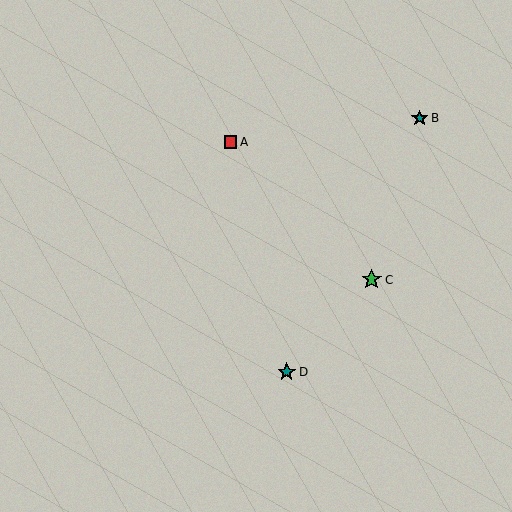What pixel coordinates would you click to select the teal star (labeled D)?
Click at (287, 372) to select the teal star D.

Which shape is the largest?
The green star (labeled C) is the largest.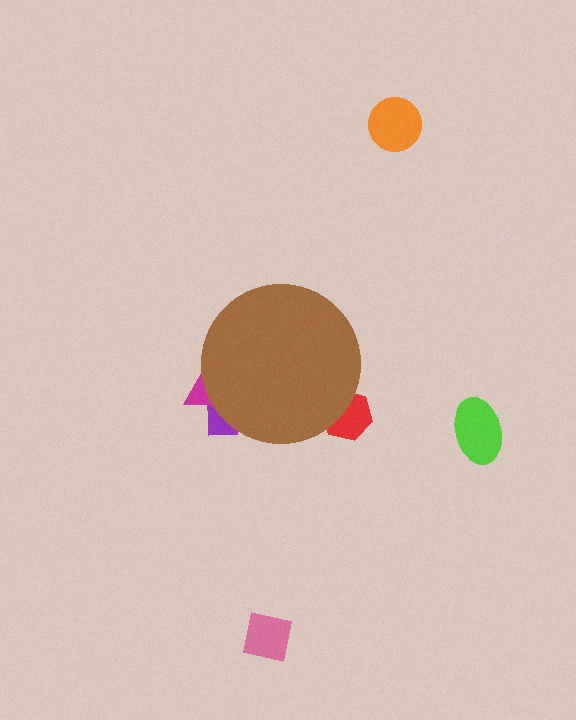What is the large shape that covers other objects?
A brown circle.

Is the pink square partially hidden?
No, the pink square is fully visible.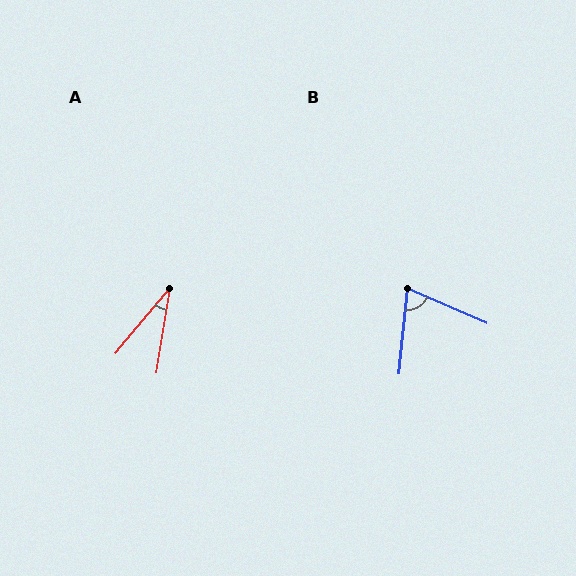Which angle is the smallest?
A, at approximately 31 degrees.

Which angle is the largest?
B, at approximately 72 degrees.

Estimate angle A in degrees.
Approximately 31 degrees.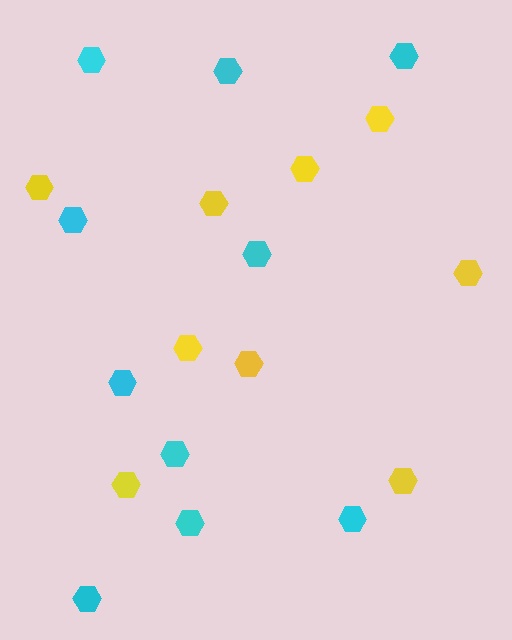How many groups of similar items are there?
There are 2 groups: one group of cyan hexagons (10) and one group of yellow hexagons (9).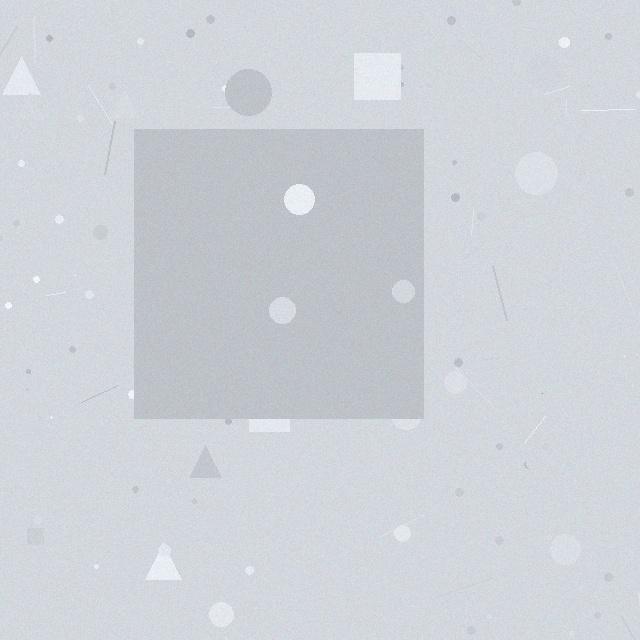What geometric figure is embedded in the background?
A square is embedded in the background.